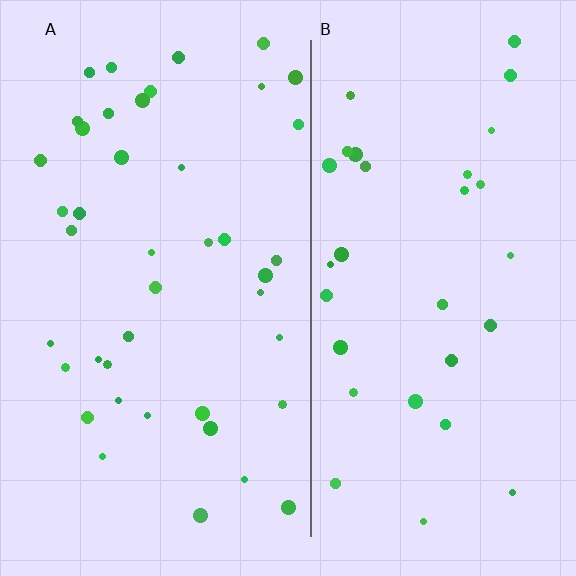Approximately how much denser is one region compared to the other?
Approximately 1.4× — region A over region B.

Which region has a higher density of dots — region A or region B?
A (the left).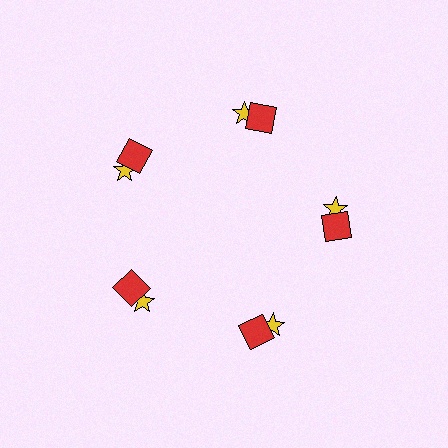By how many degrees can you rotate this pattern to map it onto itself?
The pattern maps onto itself every 72 degrees of rotation.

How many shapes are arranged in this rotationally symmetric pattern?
There are 10 shapes, arranged in 5 groups of 2.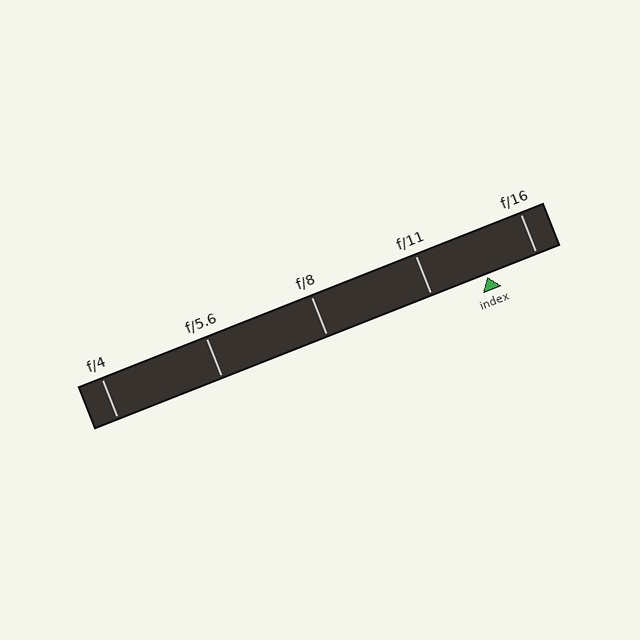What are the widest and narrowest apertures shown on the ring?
The widest aperture shown is f/4 and the narrowest is f/16.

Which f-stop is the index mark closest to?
The index mark is closest to f/16.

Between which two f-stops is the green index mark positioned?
The index mark is between f/11 and f/16.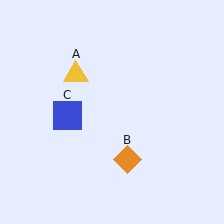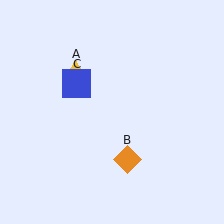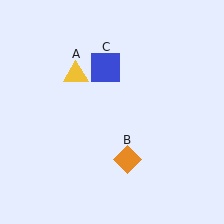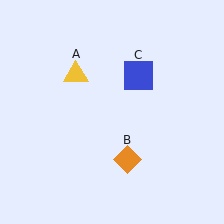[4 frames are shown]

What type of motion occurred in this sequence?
The blue square (object C) rotated clockwise around the center of the scene.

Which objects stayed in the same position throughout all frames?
Yellow triangle (object A) and orange diamond (object B) remained stationary.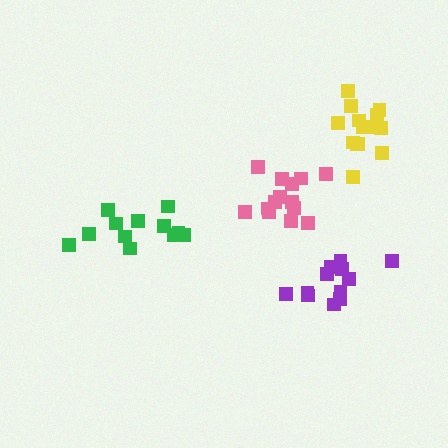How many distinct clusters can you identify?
There are 4 distinct clusters.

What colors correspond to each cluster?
The clusters are colored: pink, purple, green, yellow.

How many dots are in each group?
Group 1: 14 dots, Group 2: 12 dots, Group 3: 12 dots, Group 4: 14 dots (52 total).